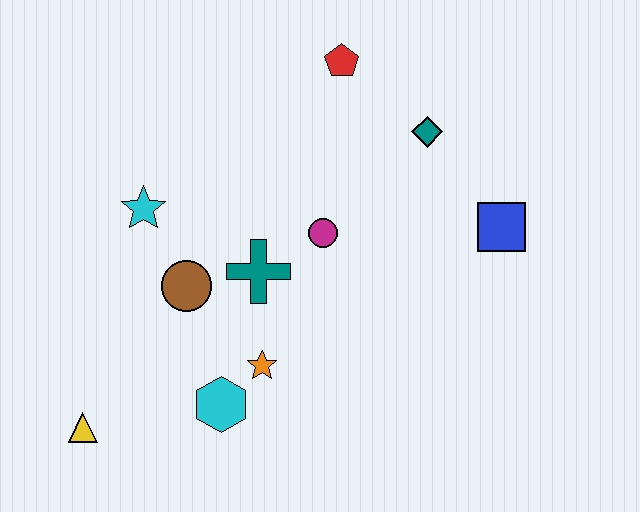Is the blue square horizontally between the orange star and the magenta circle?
No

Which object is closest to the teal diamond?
The red pentagon is closest to the teal diamond.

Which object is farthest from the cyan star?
The blue square is farthest from the cyan star.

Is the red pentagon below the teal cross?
No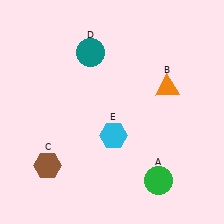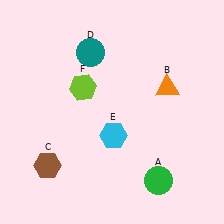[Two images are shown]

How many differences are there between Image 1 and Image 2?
There is 1 difference between the two images.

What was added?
A lime hexagon (F) was added in Image 2.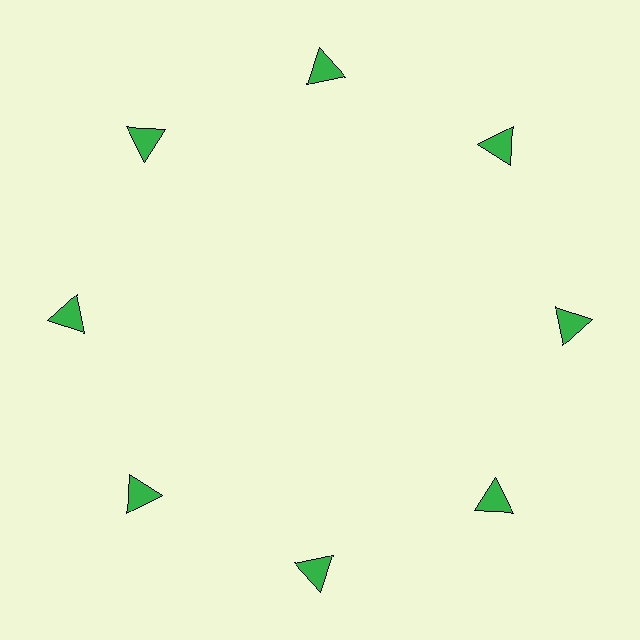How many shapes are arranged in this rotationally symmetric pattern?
There are 8 shapes, arranged in 8 groups of 1.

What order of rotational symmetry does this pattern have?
This pattern has 8-fold rotational symmetry.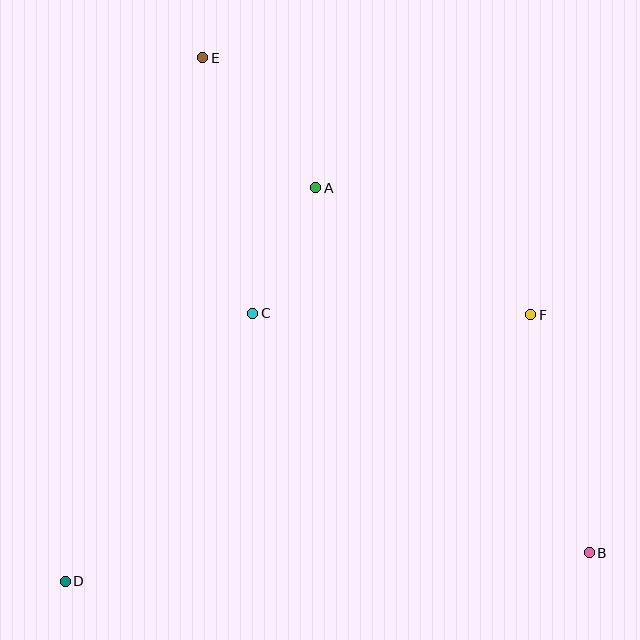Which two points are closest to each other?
Points A and C are closest to each other.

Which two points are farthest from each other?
Points B and E are farthest from each other.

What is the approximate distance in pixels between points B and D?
The distance between B and D is approximately 525 pixels.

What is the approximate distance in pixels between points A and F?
The distance between A and F is approximately 250 pixels.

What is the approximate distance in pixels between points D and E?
The distance between D and E is approximately 541 pixels.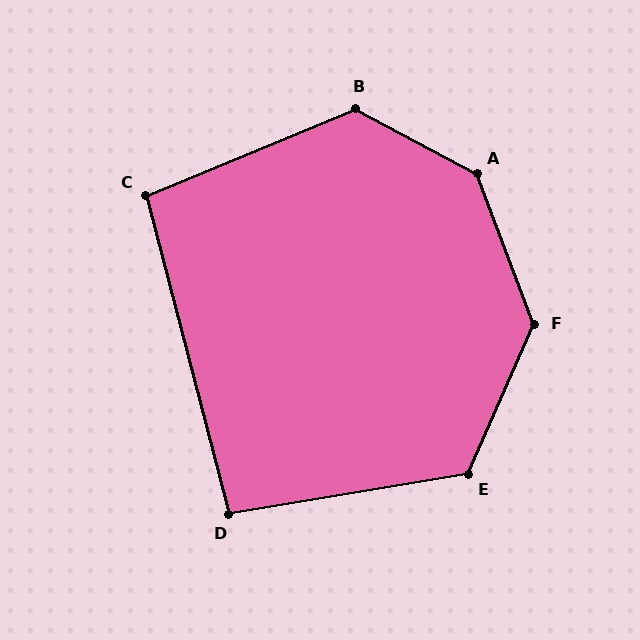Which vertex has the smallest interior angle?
D, at approximately 95 degrees.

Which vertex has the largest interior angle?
A, at approximately 139 degrees.